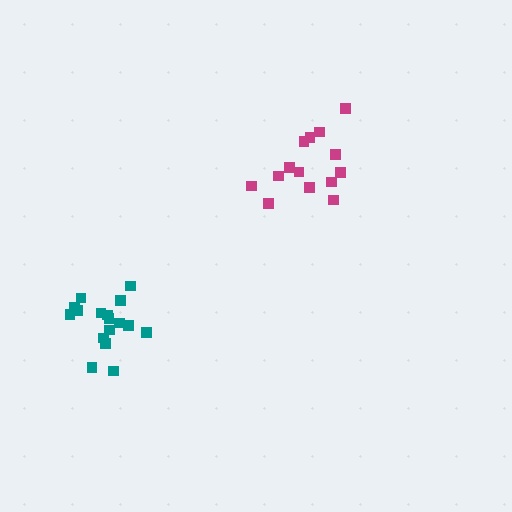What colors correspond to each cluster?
The clusters are colored: magenta, teal.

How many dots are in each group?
Group 1: 14 dots, Group 2: 17 dots (31 total).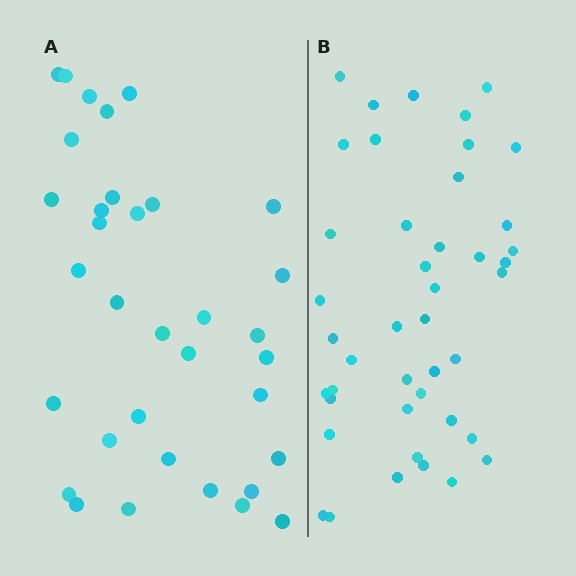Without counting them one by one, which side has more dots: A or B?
Region B (the right region) has more dots.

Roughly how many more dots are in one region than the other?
Region B has roughly 8 or so more dots than region A.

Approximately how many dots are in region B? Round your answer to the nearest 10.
About 40 dots. (The exact count is 43, which rounds to 40.)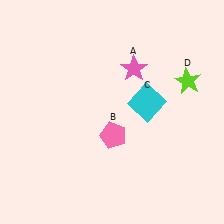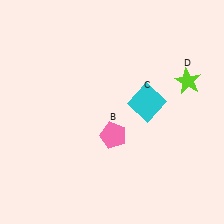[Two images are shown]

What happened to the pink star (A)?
The pink star (A) was removed in Image 2. It was in the top-right area of Image 1.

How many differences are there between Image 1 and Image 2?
There is 1 difference between the two images.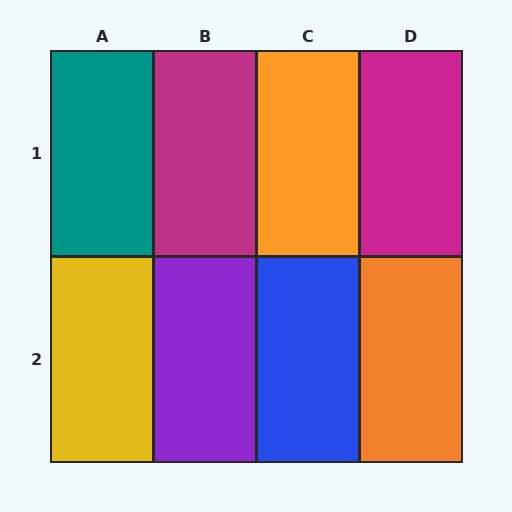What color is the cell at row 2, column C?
Blue.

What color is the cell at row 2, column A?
Yellow.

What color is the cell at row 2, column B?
Purple.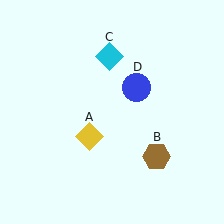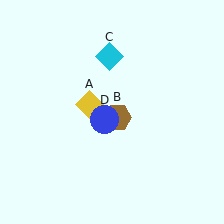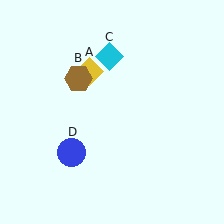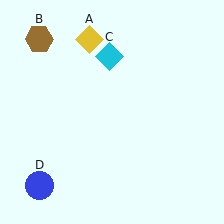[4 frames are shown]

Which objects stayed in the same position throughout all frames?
Cyan diamond (object C) remained stationary.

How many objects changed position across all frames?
3 objects changed position: yellow diamond (object A), brown hexagon (object B), blue circle (object D).